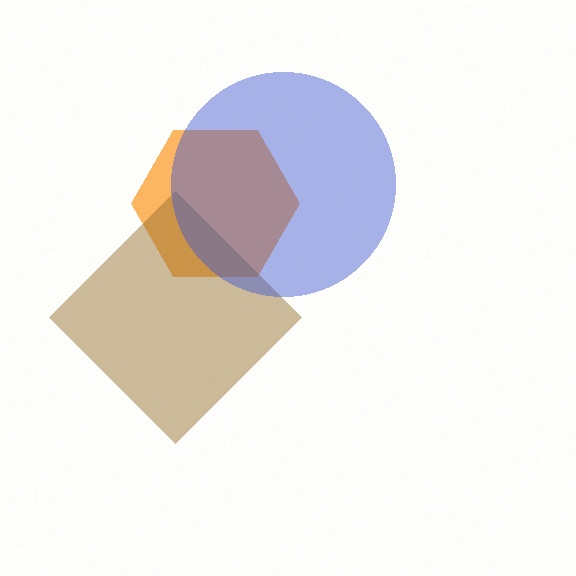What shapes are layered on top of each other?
The layered shapes are: an orange hexagon, a brown diamond, a blue circle.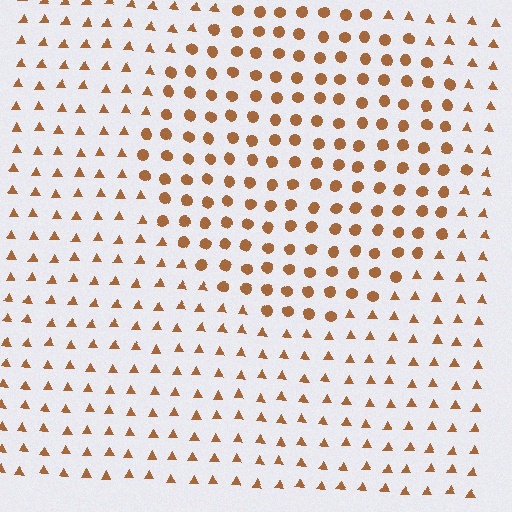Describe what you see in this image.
The image is filled with small brown elements arranged in a uniform grid. A circle-shaped region contains circles, while the surrounding area contains triangles. The boundary is defined purely by the change in element shape.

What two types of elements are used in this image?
The image uses circles inside the circle region and triangles outside it.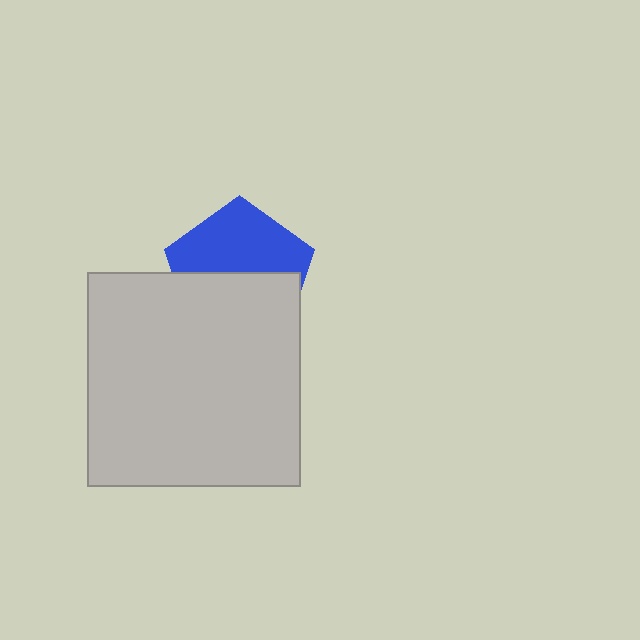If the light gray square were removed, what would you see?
You would see the complete blue pentagon.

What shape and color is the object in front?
The object in front is a light gray square.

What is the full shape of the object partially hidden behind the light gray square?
The partially hidden object is a blue pentagon.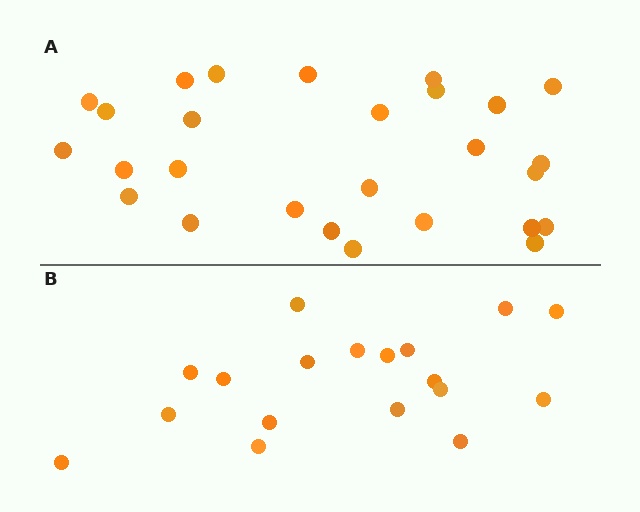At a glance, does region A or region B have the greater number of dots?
Region A (the top region) has more dots.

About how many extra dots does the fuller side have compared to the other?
Region A has roughly 8 or so more dots than region B.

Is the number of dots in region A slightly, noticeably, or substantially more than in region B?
Region A has substantially more. The ratio is roughly 1.5 to 1.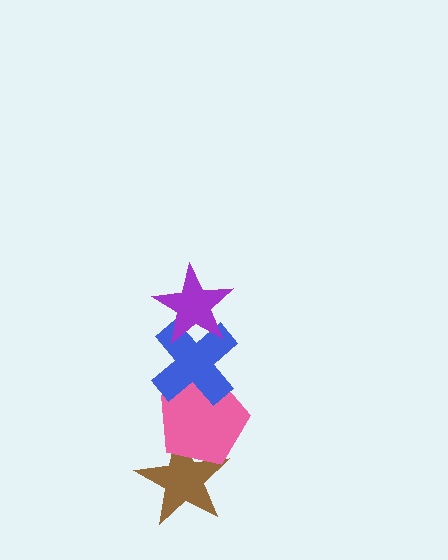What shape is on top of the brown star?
The pink pentagon is on top of the brown star.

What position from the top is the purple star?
The purple star is 1st from the top.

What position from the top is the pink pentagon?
The pink pentagon is 3rd from the top.